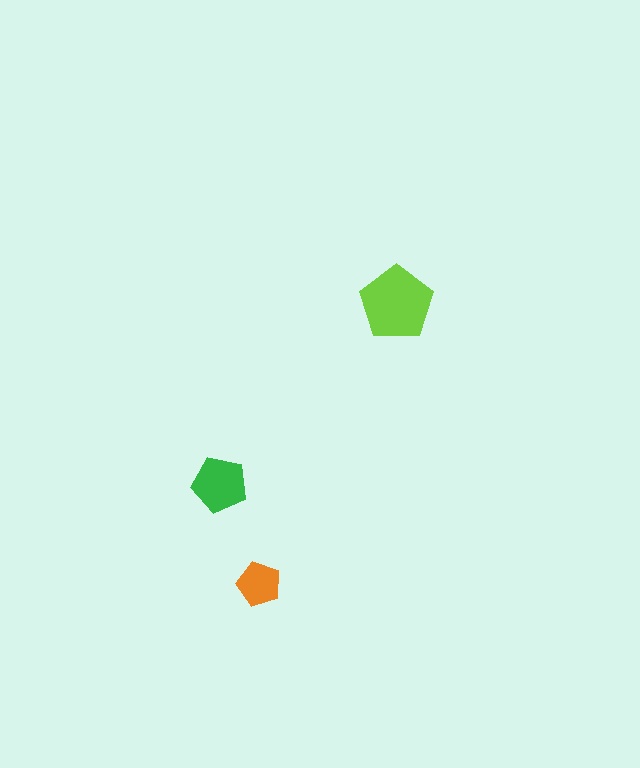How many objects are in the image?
There are 3 objects in the image.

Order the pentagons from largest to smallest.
the lime one, the green one, the orange one.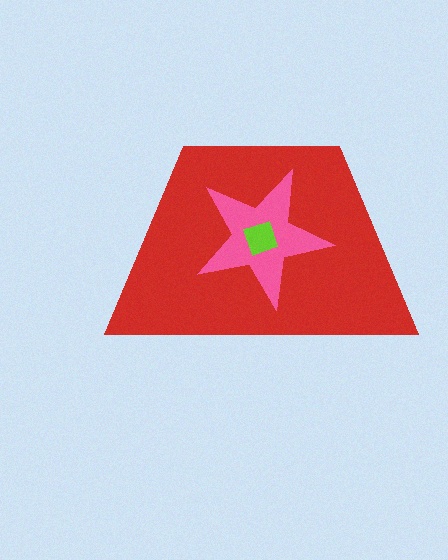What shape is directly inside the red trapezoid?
The pink star.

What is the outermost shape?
The red trapezoid.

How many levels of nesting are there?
3.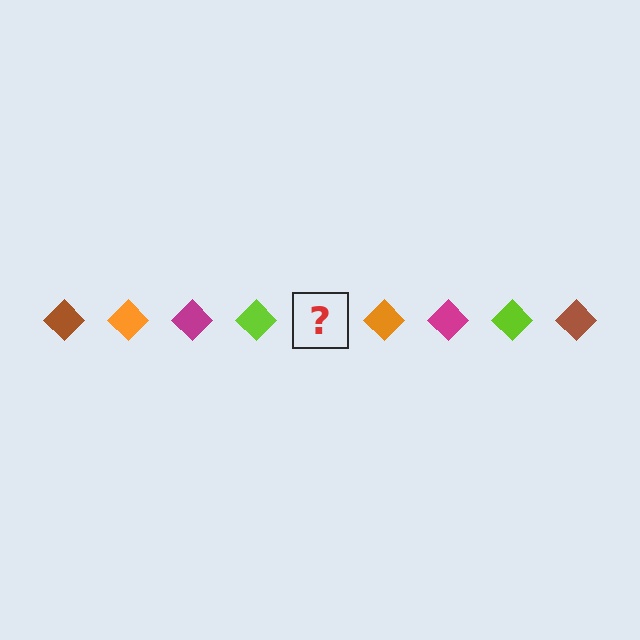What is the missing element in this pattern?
The missing element is a brown diamond.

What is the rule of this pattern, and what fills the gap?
The rule is that the pattern cycles through brown, orange, magenta, lime diamonds. The gap should be filled with a brown diamond.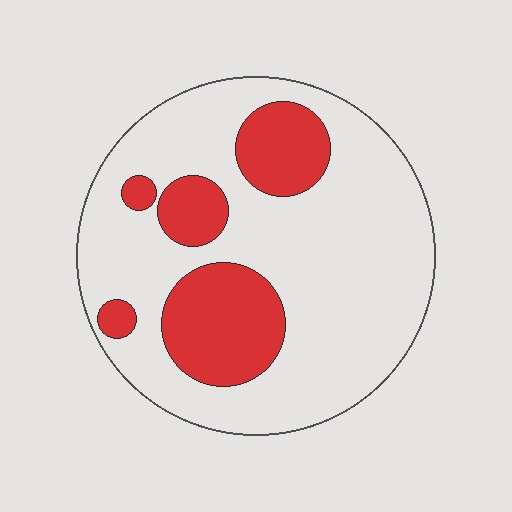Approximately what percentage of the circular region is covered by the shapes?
Approximately 25%.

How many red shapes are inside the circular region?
5.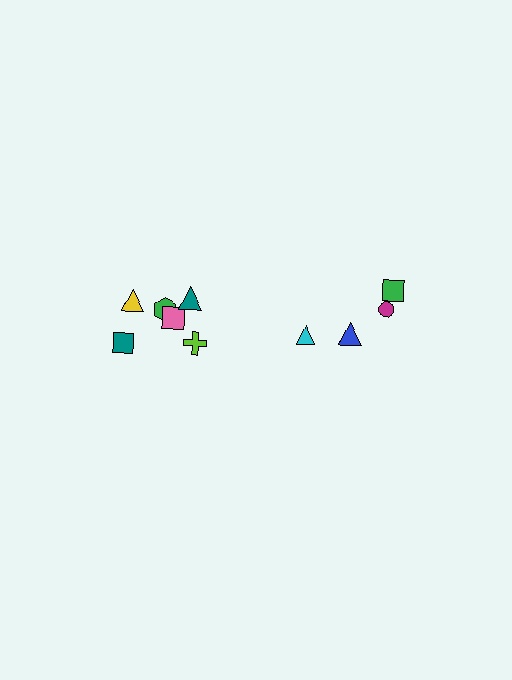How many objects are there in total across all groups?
There are 10 objects.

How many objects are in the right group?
There are 4 objects.